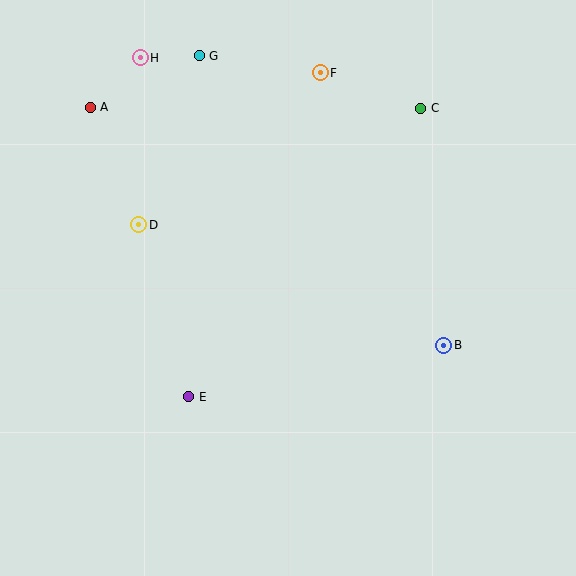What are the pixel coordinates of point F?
Point F is at (320, 73).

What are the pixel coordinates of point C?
Point C is at (421, 108).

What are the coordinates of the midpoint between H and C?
The midpoint between H and C is at (280, 83).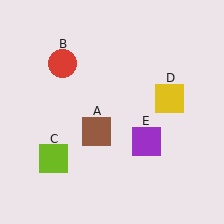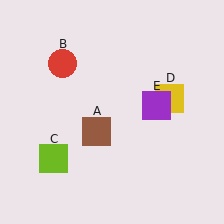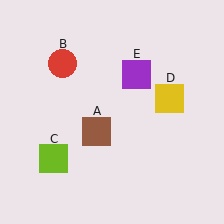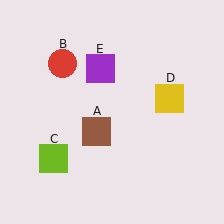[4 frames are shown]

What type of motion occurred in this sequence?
The purple square (object E) rotated counterclockwise around the center of the scene.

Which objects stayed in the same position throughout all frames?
Brown square (object A) and red circle (object B) and lime square (object C) and yellow square (object D) remained stationary.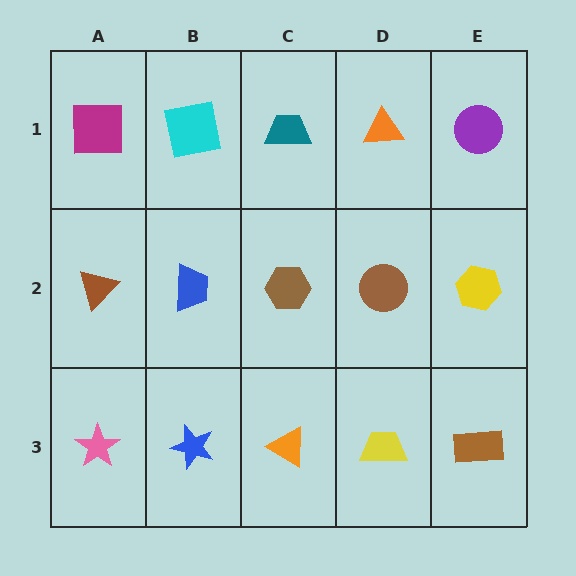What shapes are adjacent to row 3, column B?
A blue trapezoid (row 2, column B), a pink star (row 3, column A), an orange triangle (row 3, column C).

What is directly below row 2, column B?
A blue star.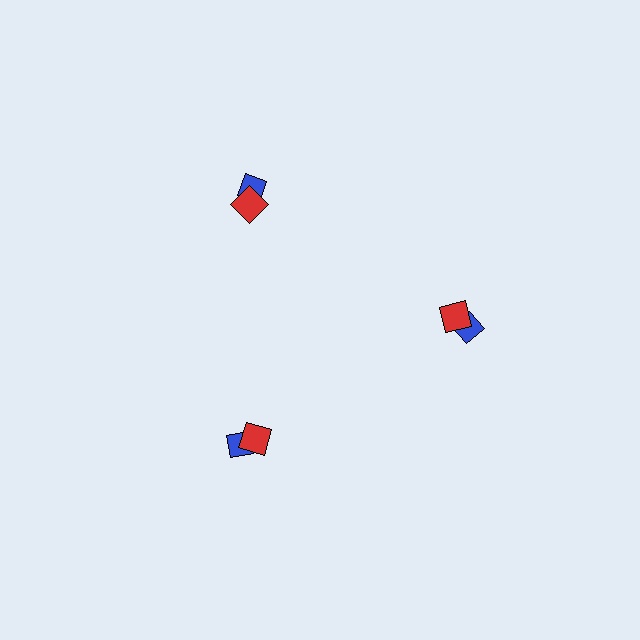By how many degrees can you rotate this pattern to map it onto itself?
The pattern maps onto itself every 120 degrees of rotation.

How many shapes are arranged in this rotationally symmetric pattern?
There are 6 shapes, arranged in 3 groups of 2.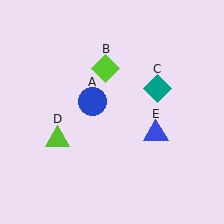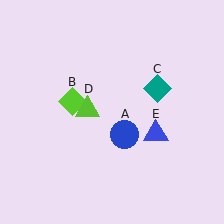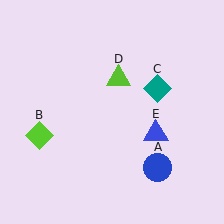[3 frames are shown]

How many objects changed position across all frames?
3 objects changed position: blue circle (object A), lime diamond (object B), lime triangle (object D).